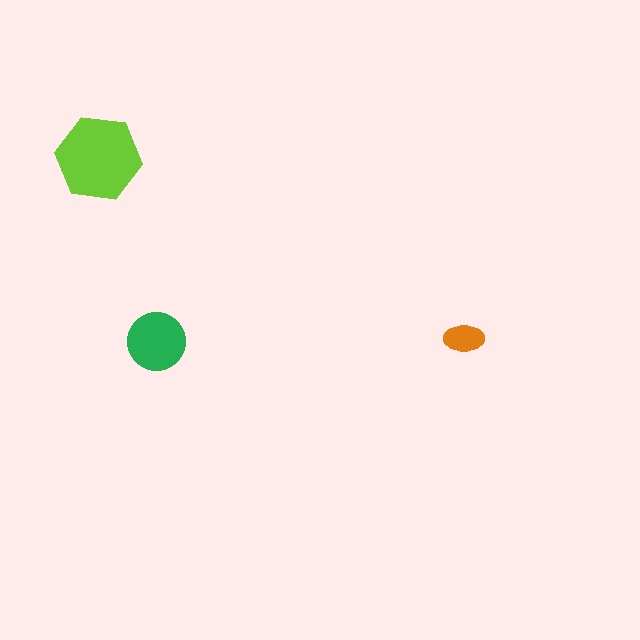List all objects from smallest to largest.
The orange ellipse, the green circle, the lime hexagon.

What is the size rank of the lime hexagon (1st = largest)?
1st.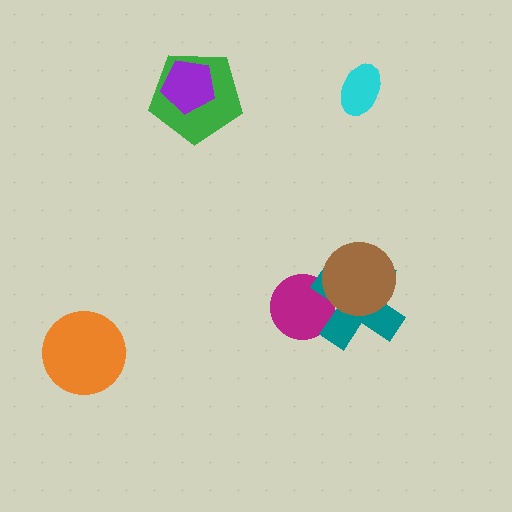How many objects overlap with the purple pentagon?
1 object overlaps with the purple pentagon.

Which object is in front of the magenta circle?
The teal cross is in front of the magenta circle.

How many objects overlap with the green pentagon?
1 object overlaps with the green pentagon.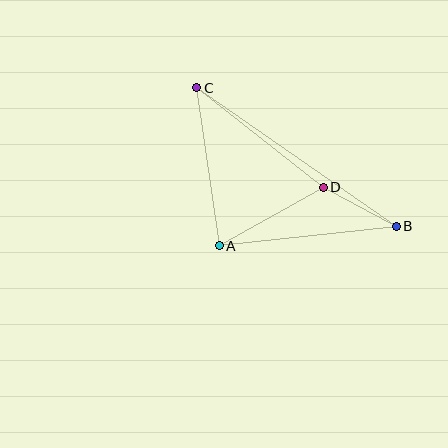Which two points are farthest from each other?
Points B and C are farthest from each other.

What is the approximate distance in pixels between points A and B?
The distance between A and B is approximately 178 pixels.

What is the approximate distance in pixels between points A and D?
The distance between A and D is approximately 119 pixels.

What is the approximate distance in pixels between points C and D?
The distance between C and D is approximately 161 pixels.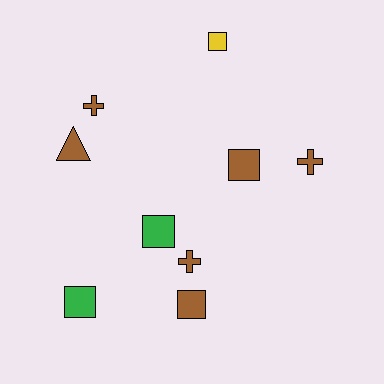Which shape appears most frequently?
Square, with 5 objects.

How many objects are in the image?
There are 9 objects.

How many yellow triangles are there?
There are no yellow triangles.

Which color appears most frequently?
Brown, with 6 objects.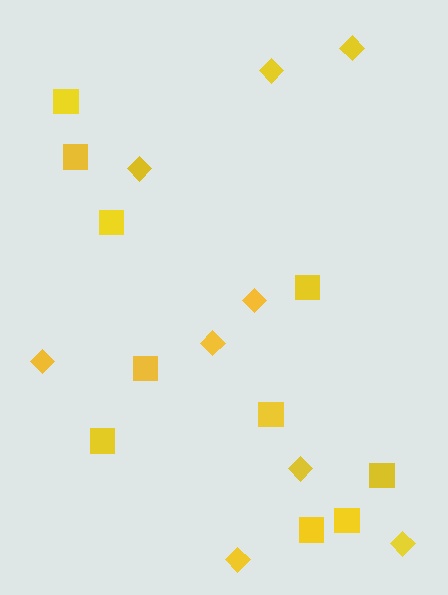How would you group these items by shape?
There are 2 groups: one group of squares (10) and one group of diamonds (9).